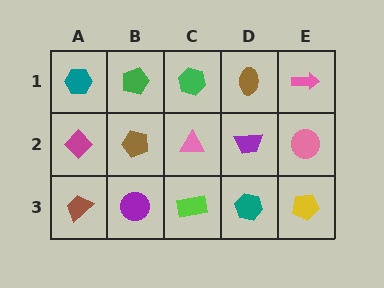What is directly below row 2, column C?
A lime rectangle.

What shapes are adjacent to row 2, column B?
A green pentagon (row 1, column B), a purple circle (row 3, column B), a magenta diamond (row 2, column A), a pink triangle (row 2, column C).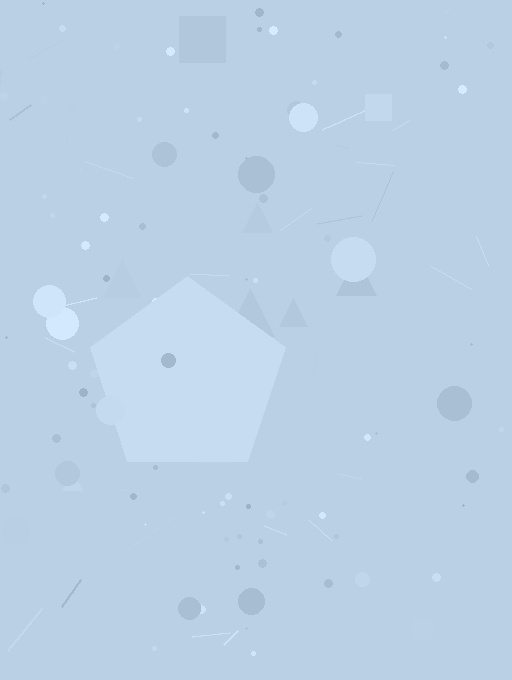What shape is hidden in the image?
A pentagon is hidden in the image.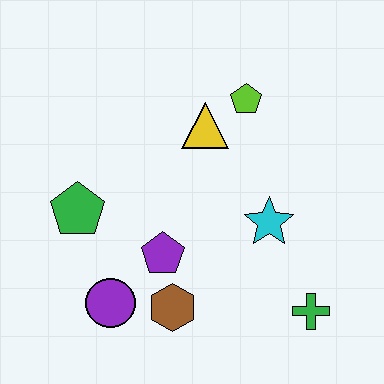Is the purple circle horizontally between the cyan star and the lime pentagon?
No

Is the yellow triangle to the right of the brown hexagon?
Yes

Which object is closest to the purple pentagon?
The brown hexagon is closest to the purple pentagon.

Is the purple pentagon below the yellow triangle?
Yes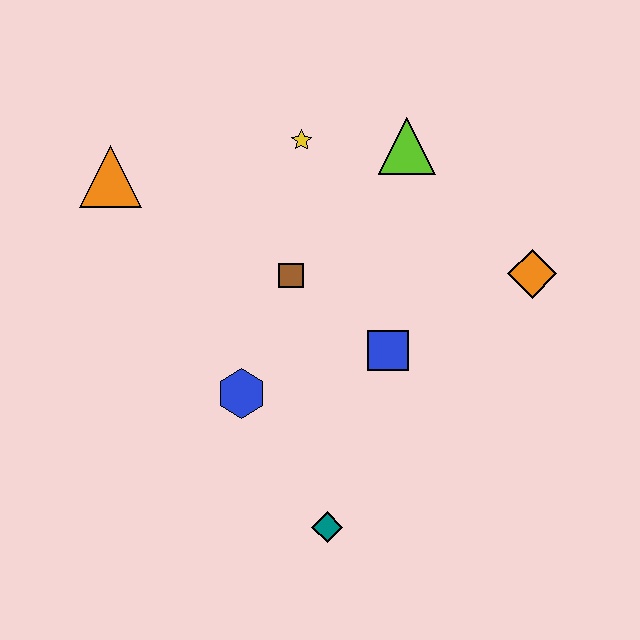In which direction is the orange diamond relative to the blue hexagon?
The orange diamond is to the right of the blue hexagon.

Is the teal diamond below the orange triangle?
Yes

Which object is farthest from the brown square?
The teal diamond is farthest from the brown square.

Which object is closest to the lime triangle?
The yellow star is closest to the lime triangle.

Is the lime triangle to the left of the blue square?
No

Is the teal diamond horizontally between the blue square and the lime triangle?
No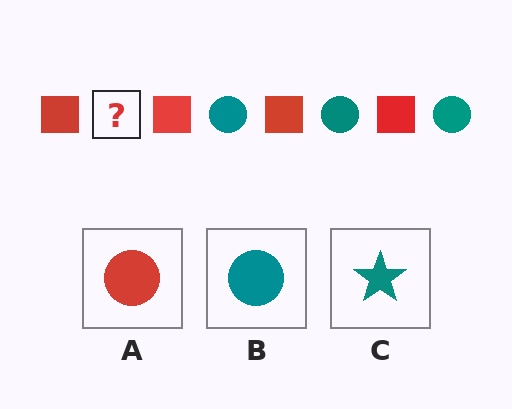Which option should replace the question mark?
Option B.